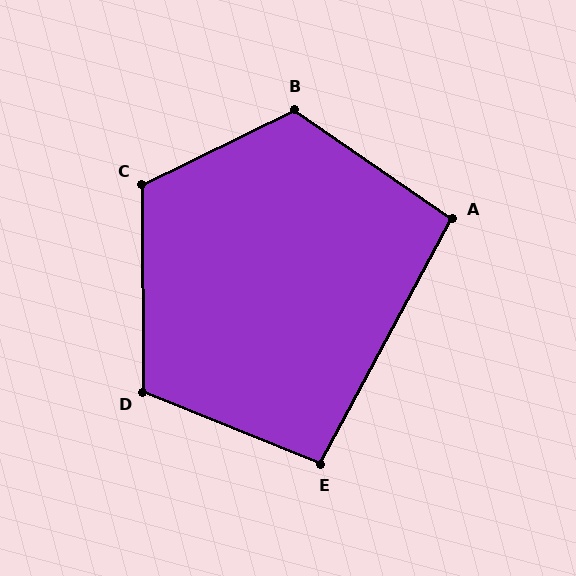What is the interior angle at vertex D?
Approximately 112 degrees (obtuse).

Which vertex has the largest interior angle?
B, at approximately 119 degrees.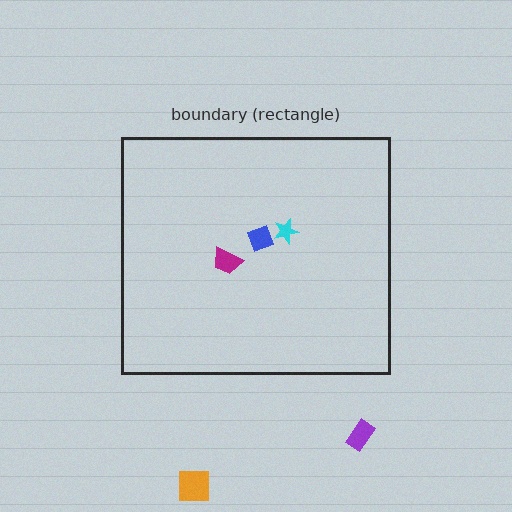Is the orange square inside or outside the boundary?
Outside.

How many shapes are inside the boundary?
3 inside, 2 outside.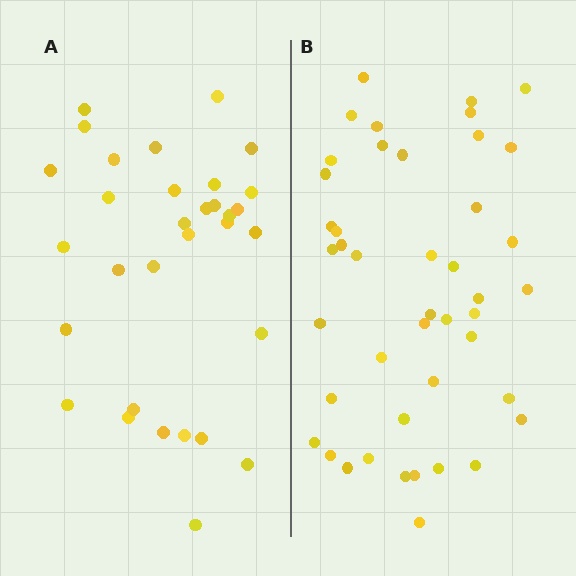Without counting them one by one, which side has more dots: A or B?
Region B (the right region) has more dots.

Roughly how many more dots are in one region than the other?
Region B has roughly 12 or so more dots than region A.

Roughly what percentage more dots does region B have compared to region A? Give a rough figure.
About 40% more.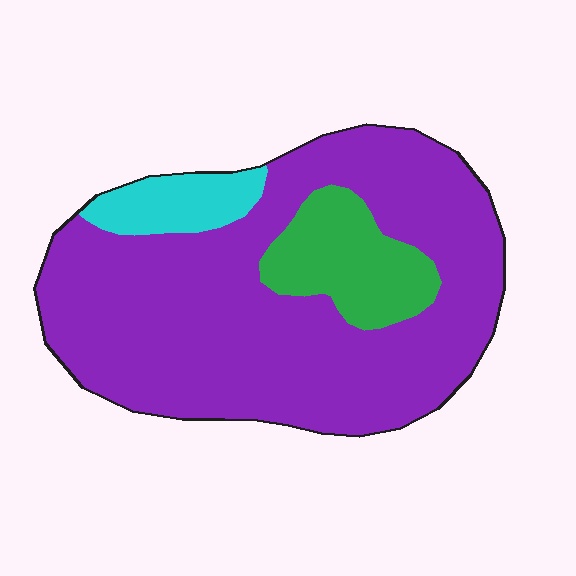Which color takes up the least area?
Cyan, at roughly 10%.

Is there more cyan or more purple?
Purple.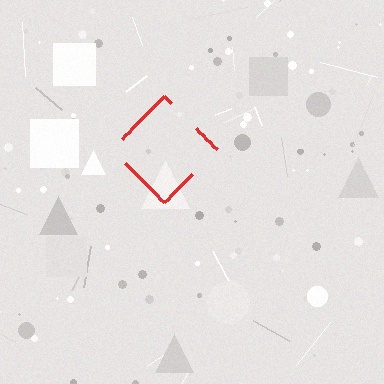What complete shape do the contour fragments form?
The contour fragments form a diamond.